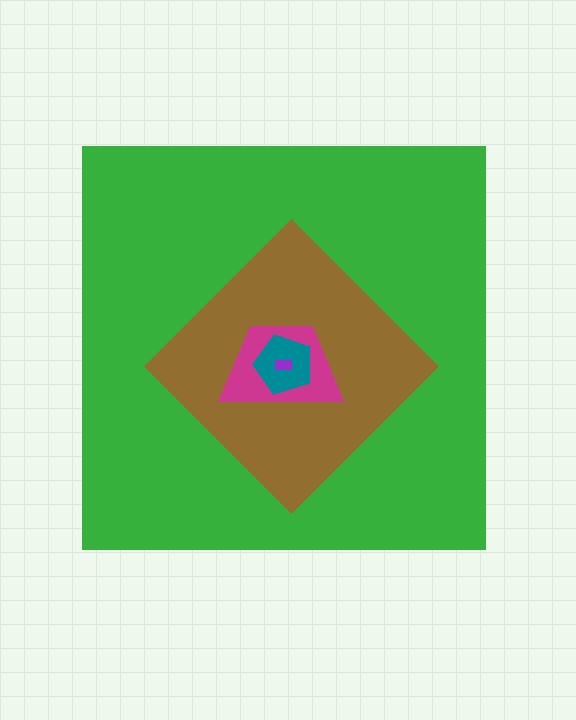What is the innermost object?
The purple rectangle.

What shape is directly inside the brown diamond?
The magenta trapezoid.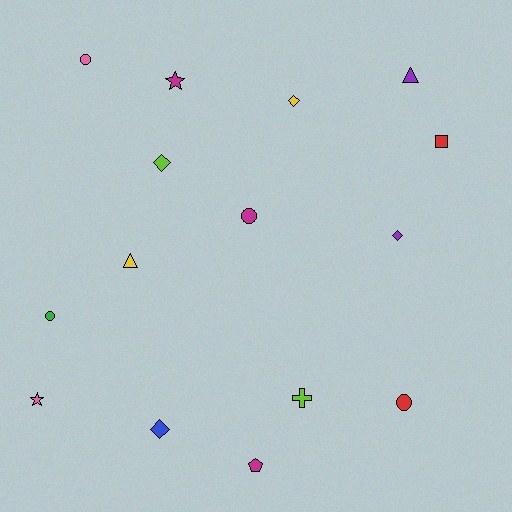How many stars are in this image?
There are 2 stars.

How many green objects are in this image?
There is 1 green object.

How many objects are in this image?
There are 15 objects.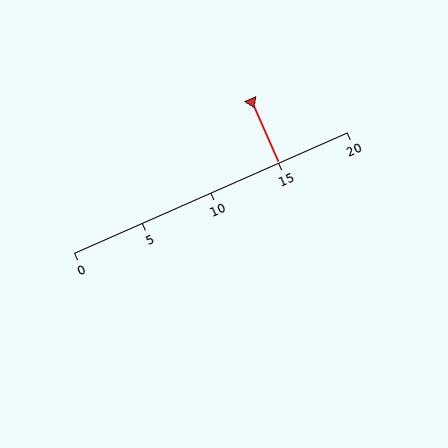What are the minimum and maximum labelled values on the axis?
The axis runs from 0 to 20.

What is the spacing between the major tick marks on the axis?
The major ticks are spaced 5 apart.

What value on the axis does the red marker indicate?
The marker indicates approximately 15.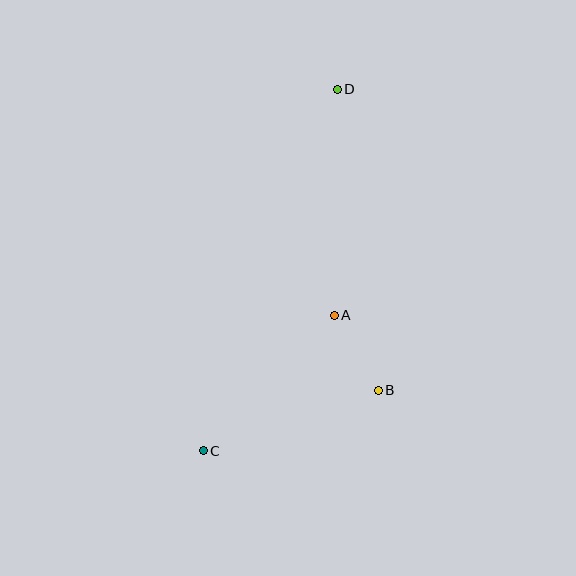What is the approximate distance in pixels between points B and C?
The distance between B and C is approximately 185 pixels.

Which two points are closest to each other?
Points A and B are closest to each other.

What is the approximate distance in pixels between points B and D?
The distance between B and D is approximately 303 pixels.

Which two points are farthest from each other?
Points C and D are farthest from each other.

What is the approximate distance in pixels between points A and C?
The distance between A and C is approximately 188 pixels.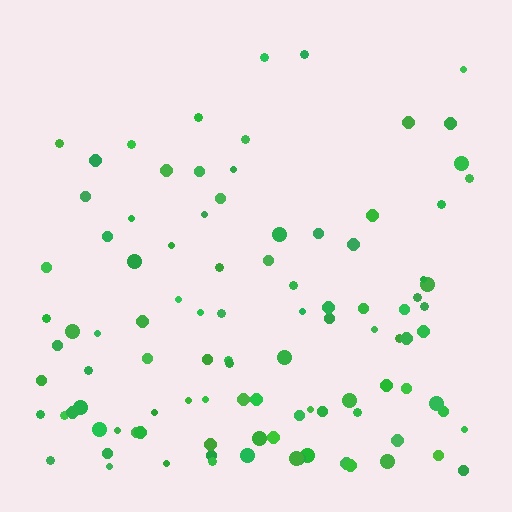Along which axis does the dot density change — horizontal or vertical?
Vertical.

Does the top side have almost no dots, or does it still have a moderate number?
Still a moderate number, just noticeably fewer than the bottom.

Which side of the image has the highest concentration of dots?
The bottom.